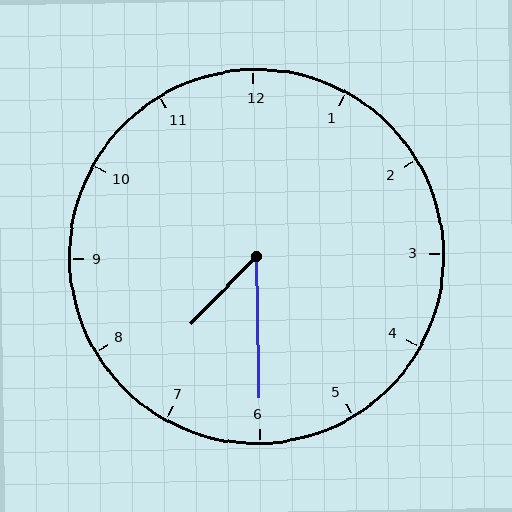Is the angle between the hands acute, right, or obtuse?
It is acute.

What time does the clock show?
7:30.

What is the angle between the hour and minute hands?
Approximately 45 degrees.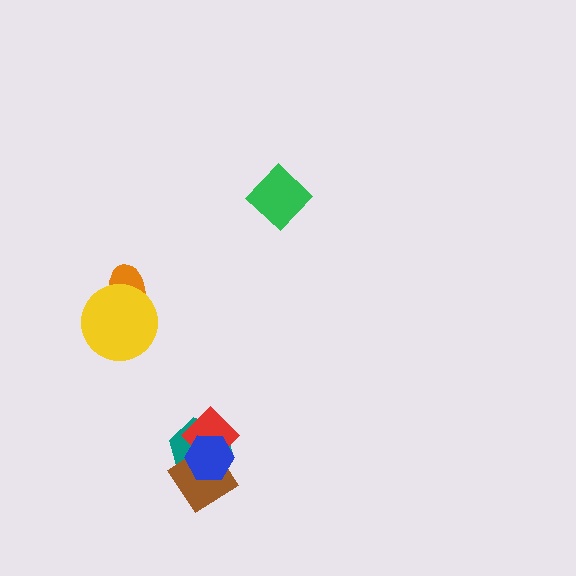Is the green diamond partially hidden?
No, no other shape covers it.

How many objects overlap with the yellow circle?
1 object overlaps with the yellow circle.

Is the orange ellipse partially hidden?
Yes, it is partially covered by another shape.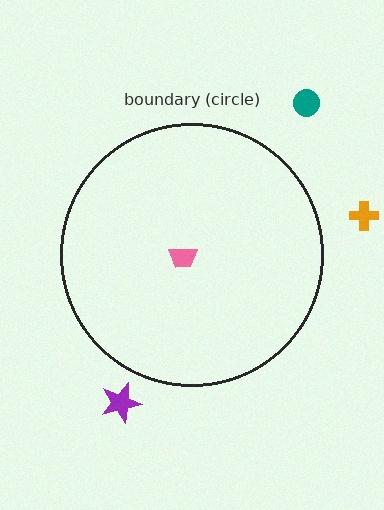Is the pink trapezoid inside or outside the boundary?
Inside.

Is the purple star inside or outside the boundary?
Outside.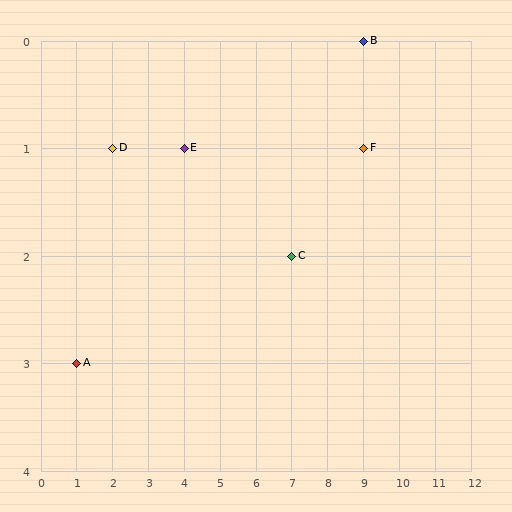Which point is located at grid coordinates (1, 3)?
Point A is at (1, 3).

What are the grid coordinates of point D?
Point D is at grid coordinates (2, 1).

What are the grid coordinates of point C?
Point C is at grid coordinates (7, 2).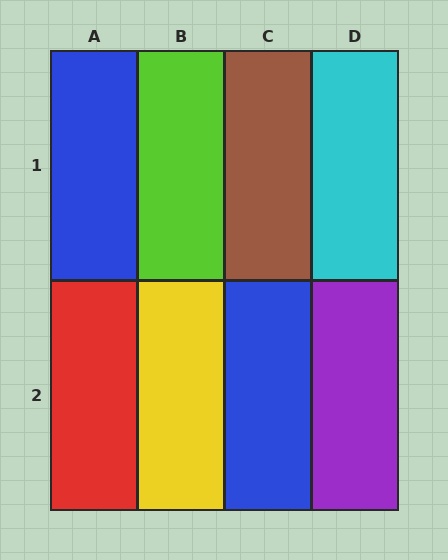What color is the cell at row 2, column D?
Purple.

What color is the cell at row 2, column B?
Yellow.